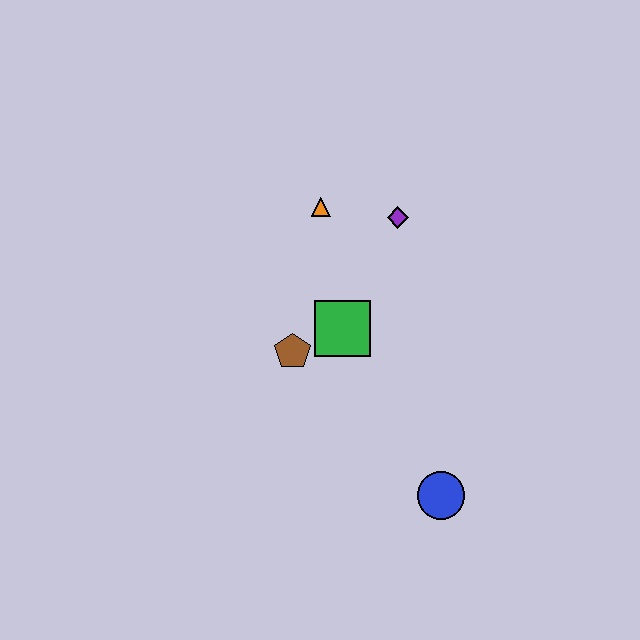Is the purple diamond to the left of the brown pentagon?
No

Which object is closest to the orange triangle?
The purple diamond is closest to the orange triangle.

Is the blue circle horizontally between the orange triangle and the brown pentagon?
No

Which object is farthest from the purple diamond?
The blue circle is farthest from the purple diamond.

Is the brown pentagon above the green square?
No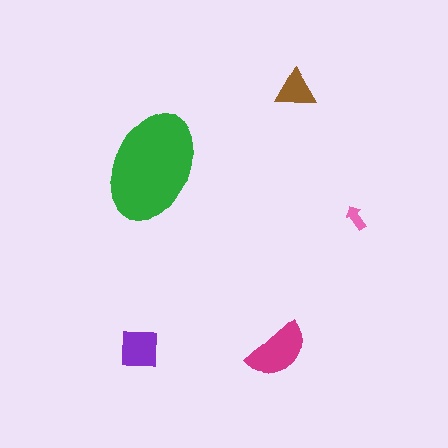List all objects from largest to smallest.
The green ellipse, the magenta semicircle, the purple square, the brown triangle, the pink arrow.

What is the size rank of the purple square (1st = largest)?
3rd.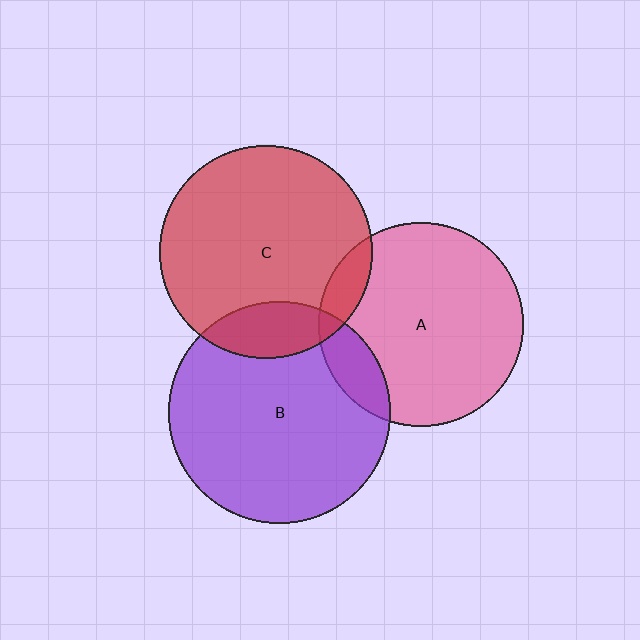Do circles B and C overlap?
Yes.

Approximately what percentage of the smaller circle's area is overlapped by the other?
Approximately 15%.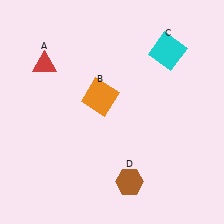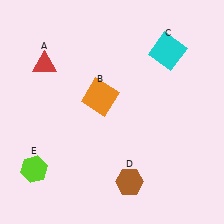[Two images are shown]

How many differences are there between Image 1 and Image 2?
There is 1 difference between the two images.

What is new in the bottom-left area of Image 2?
A lime hexagon (E) was added in the bottom-left area of Image 2.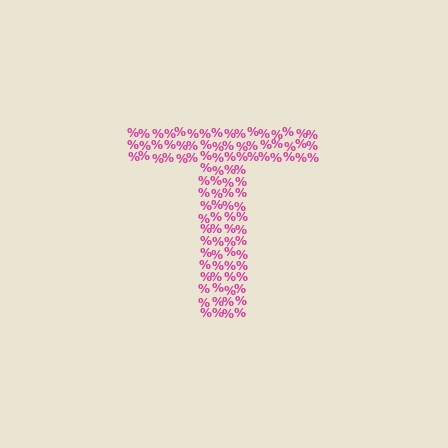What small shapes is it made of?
It is made of small percent signs.